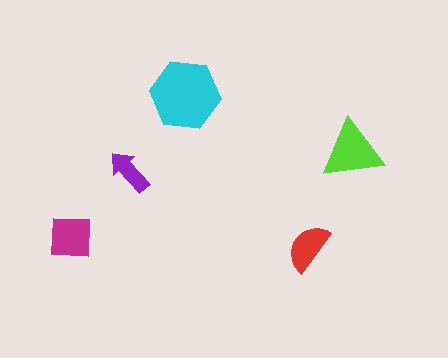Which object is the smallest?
The purple arrow.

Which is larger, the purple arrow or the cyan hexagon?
The cyan hexagon.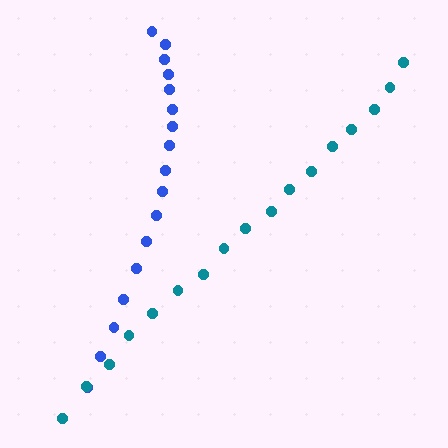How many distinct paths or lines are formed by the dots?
There are 2 distinct paths.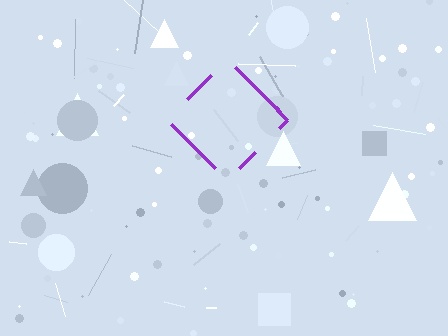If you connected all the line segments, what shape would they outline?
They would outline a diamond.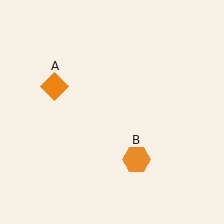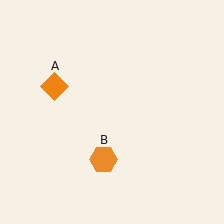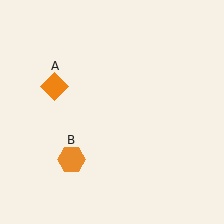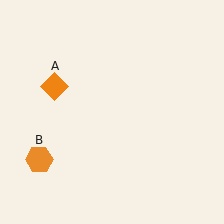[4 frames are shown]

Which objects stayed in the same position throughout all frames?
Orange diamond (object A) remained stationary.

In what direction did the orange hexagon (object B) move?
The orange hexagon (object B) moved left.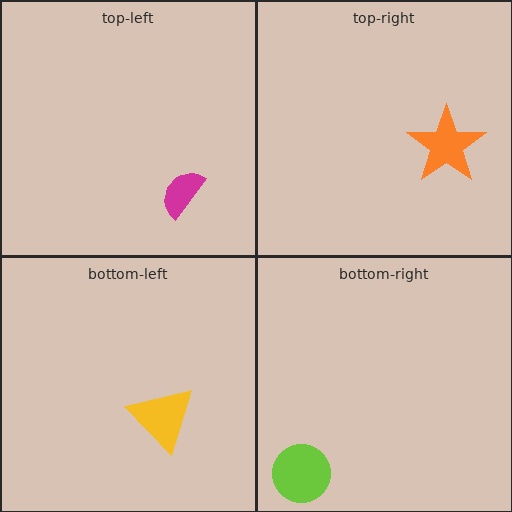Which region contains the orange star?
The top-right region.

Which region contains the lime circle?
The bottom-right region.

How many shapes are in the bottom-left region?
1.